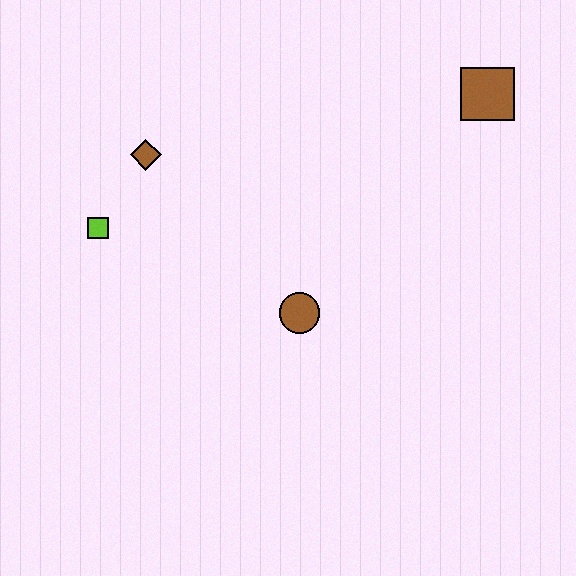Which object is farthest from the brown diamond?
The brown square is farthest from the brown diamond.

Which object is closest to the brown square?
The brown circle is closest to the brown square.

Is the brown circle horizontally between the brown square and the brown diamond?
Yes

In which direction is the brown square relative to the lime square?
The brown square is to the right of the lime square.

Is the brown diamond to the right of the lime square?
Yes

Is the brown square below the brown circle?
No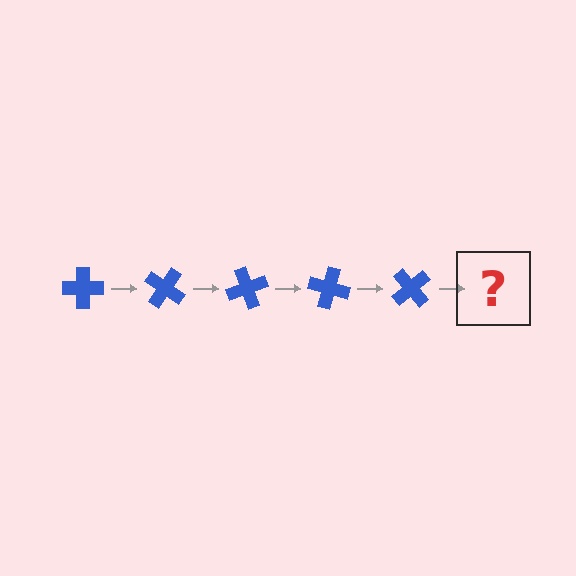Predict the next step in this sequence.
The next step is a blue cross rotated 175 degrees.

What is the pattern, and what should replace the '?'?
The pattern is that the cross rotates 35 degrees each step. The '?' should be a blue cross rotated 175 degrees.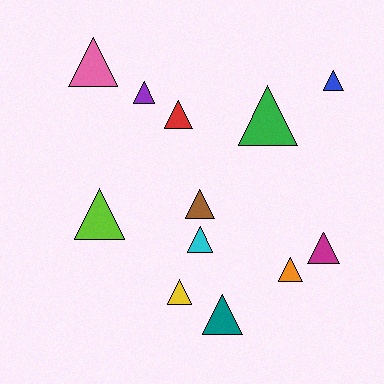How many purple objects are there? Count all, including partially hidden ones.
There is 1 purple object.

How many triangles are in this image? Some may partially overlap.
There are 12 triangles.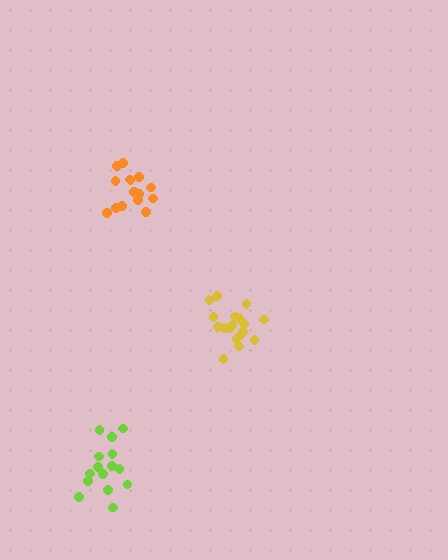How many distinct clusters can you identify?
There are 3 distinct clusters.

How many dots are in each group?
Group 1: 15 dots, Group 2: 16 dots, Group 3: 18 dots (49 total).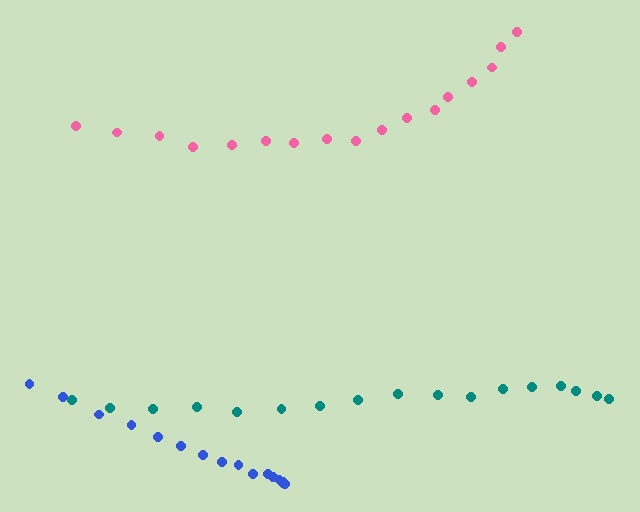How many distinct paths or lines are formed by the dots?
There are 3 distinct paths.